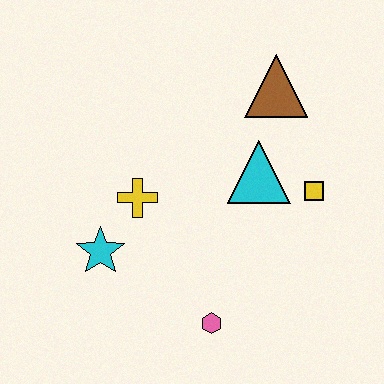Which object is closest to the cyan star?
The yellow cross is closest to the cyan star.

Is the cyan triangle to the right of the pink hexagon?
Yes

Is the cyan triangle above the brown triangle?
No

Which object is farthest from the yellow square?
The cyan star is farthest from the yellow square.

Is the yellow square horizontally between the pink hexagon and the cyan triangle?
No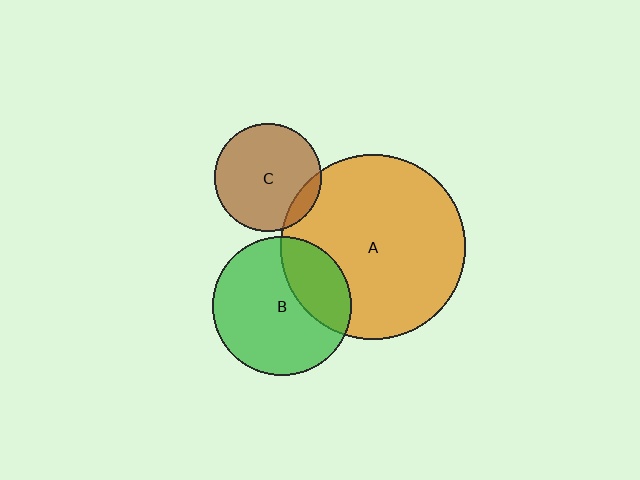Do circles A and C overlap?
Yes.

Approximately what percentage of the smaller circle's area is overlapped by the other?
Approximately 10%.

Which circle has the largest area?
Circle A (orange).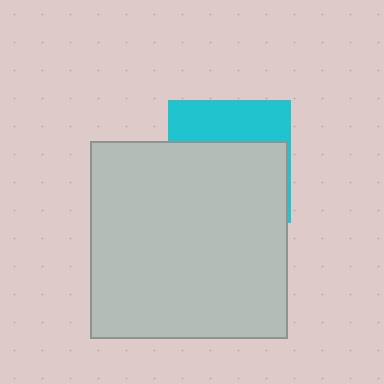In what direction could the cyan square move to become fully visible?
The cyan square could move up. That would shift it out from behind the light gray square entirely.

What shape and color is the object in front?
The object in front is a light gray square.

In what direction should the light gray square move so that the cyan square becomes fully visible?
The light gray square should move down. That is the shortest direction to clear the overlap and leave the cyan square fully visible.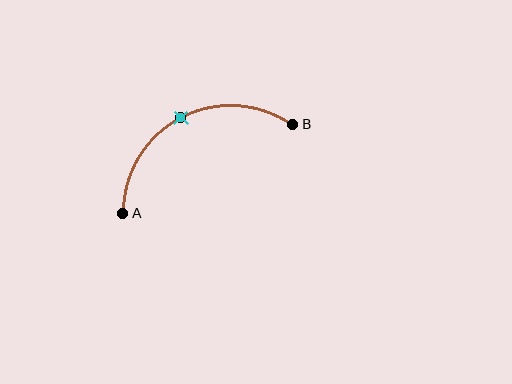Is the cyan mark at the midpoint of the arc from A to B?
Yes. The cyan mark lies on the arc at equal arc-length from both A and B — it is the arc midpoint.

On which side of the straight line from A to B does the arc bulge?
The arc bulges above the straight line connecting A and B.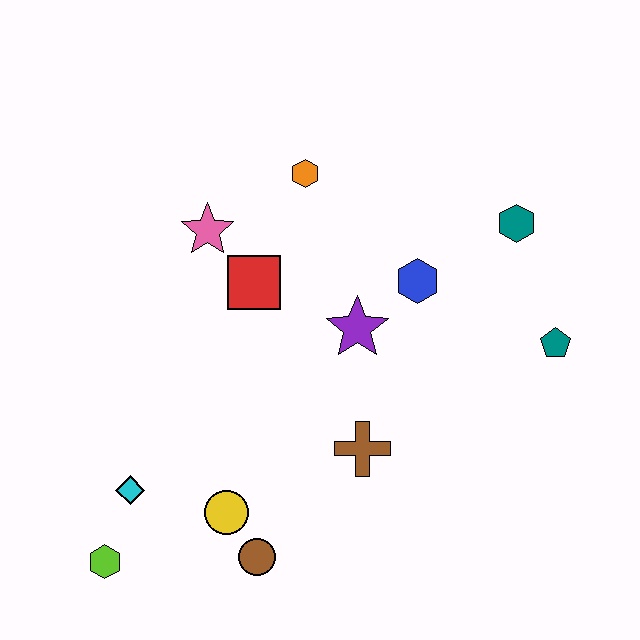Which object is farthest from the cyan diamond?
The teal hexagon is farthest from the cyan diamond.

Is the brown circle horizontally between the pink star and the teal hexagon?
Yes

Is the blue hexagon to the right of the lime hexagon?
Yes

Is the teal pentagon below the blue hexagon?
Yes